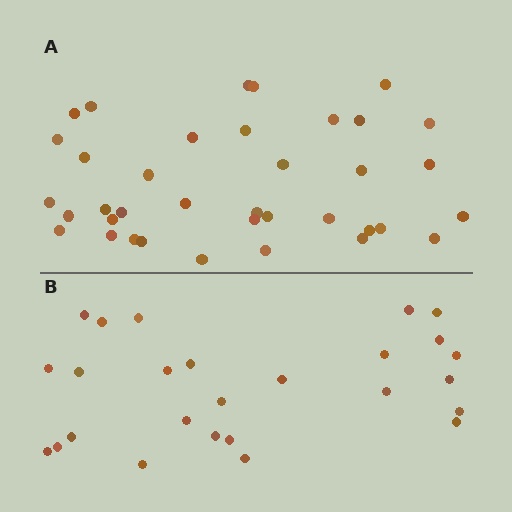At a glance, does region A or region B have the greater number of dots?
Region A (the top region) has more dots.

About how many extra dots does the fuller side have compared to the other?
Region A has roughly 12 or so more dots than region B.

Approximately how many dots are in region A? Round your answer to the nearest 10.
About 40 dots. (The exact count is 37, which rounds to 40.)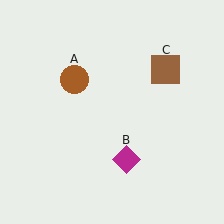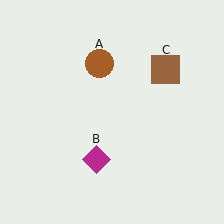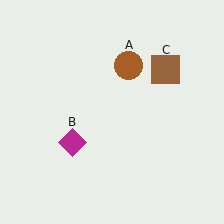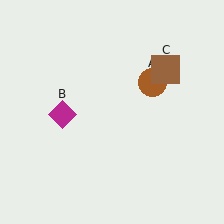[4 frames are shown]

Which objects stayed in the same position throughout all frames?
Brown square (object C) remained stationary.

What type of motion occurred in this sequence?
The brown circle (object A), magenta diamond (object B) rotated clockwise around the center of the scene.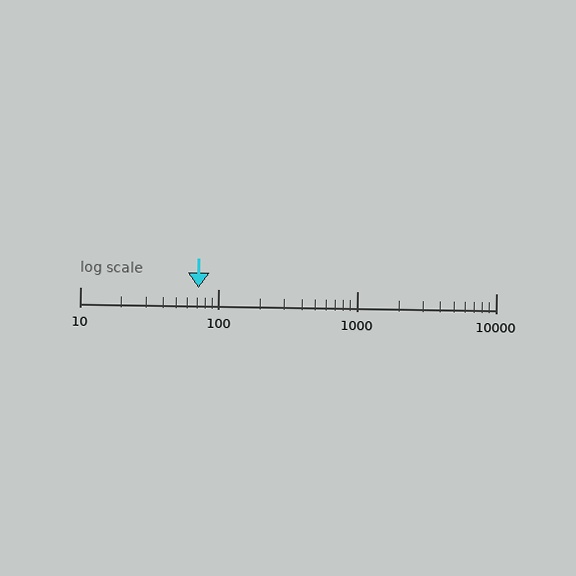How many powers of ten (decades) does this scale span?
The scale spans 3 decades, from 10 to 10000.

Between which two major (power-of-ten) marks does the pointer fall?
The pointer is between 10 and 100.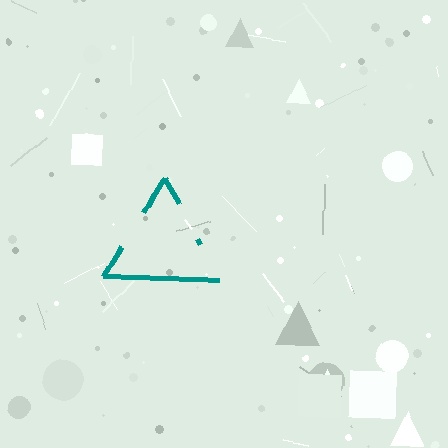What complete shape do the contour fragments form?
The contour fragments form a triangle.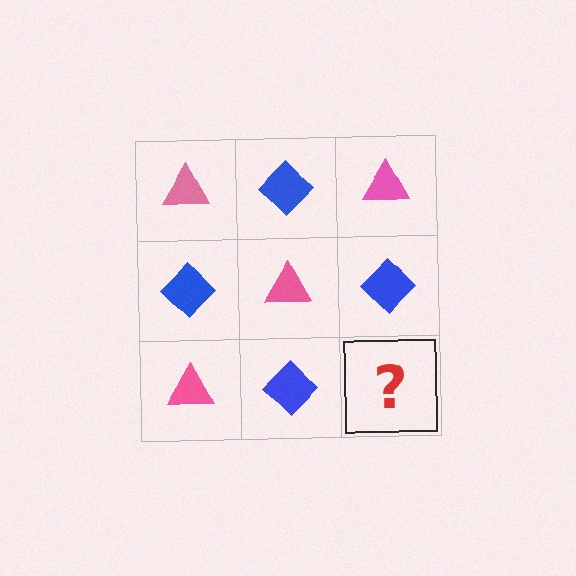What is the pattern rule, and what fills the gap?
The rule is that it alternates pink triangle and blue diamond in a checkerboard pattern. The gap should be filled with a pink triangle.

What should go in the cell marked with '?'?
The missing cell should contain a pink triangle.